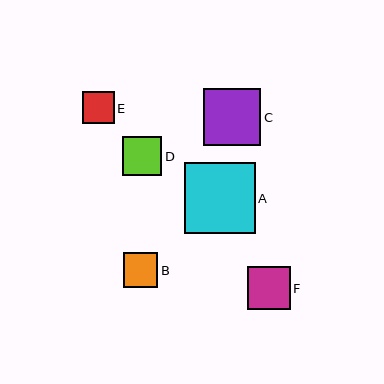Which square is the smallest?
Square E is the smallest with a size of approximately 32 pixels.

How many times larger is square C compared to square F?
Square C is approximately 1.3 times the size of square F.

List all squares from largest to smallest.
From largest to smallest: A, C, F, D, B, E.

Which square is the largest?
Square A is the largest with a size of approximately 71 pixels.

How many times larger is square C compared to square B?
Square C is approximately 1.7 times the size of square B.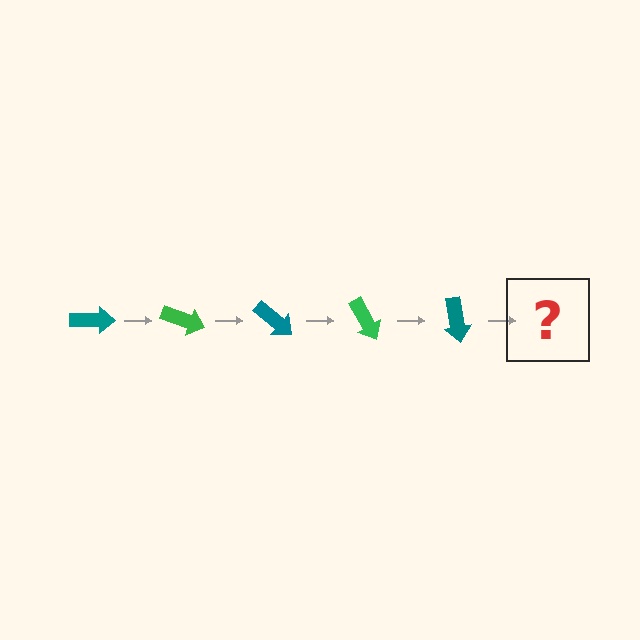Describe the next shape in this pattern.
It should be a green arrow, rotated 100 degrees from the start.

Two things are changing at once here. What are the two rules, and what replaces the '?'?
The two rules are that it rotates 20 degrees each step and the color cycles through teal and green. The '?' should be a green arrow, rotated 100 degrees from the start.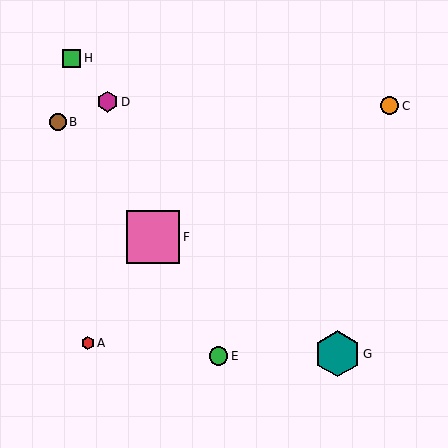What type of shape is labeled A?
Shape A is a red hexagon.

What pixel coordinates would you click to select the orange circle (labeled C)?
Click at (389, 106) to select the orange circle C.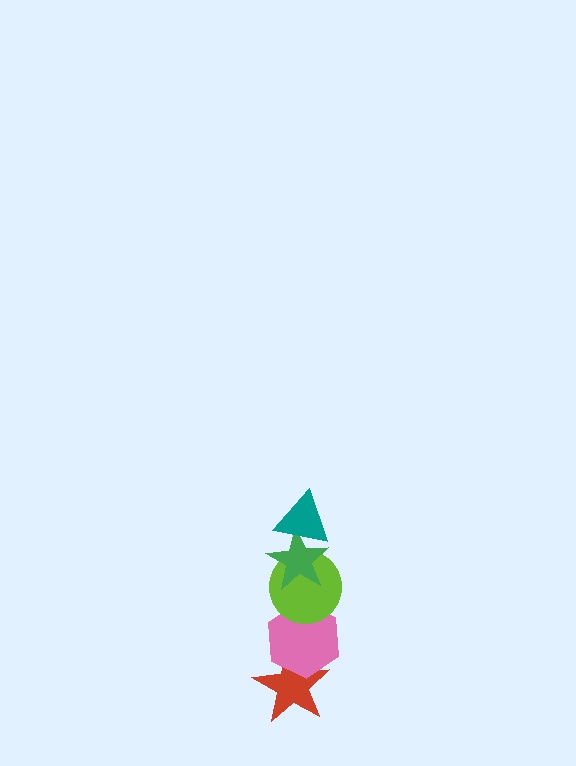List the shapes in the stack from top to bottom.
From top to bottom: the teal triangle, the green star, the lime circle, the pink hexagon, the red star.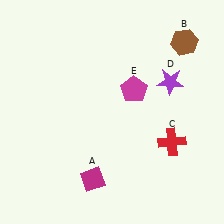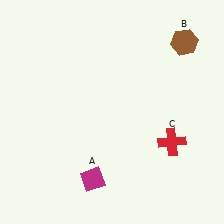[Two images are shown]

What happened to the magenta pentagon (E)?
The magenta pentagon (E) was removed in Image 2. It was in the top-right area of Image 1.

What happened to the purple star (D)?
The purple star (D) was removed in Image 2. It was in the top-right area of Image 1.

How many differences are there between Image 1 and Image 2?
There are 2 differences between the two images.